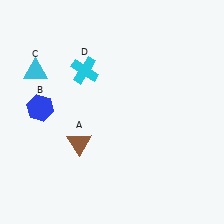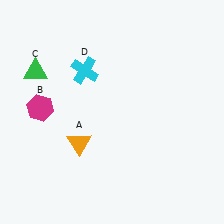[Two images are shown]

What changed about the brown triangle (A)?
In Image 1, A is brown. In Image 2, it changed to orange.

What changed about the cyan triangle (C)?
In Image 1, C is cyan. In Image 2, it changed to green.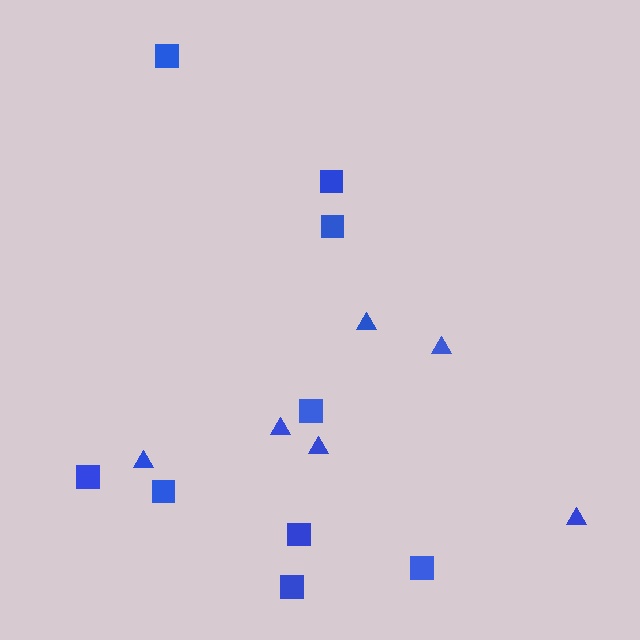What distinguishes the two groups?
There are 2 groups: one group of triangles (6) and one group of squares (9).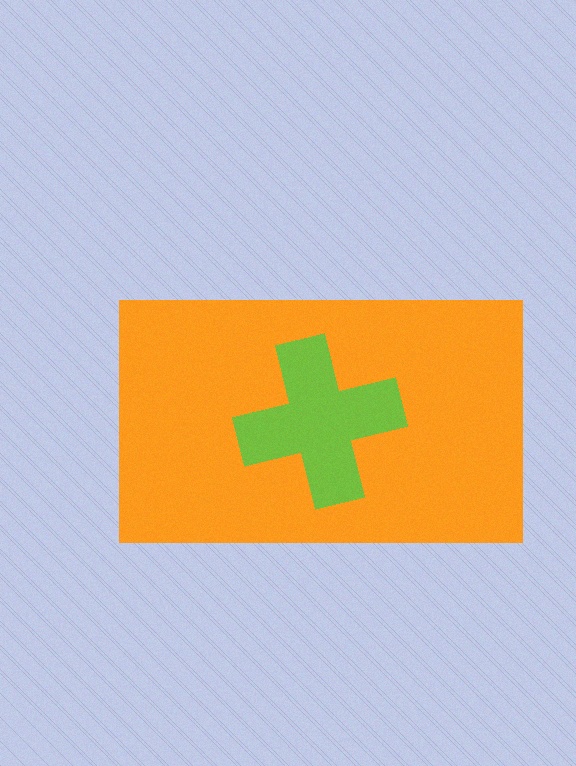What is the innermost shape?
The lime cross.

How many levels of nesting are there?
2.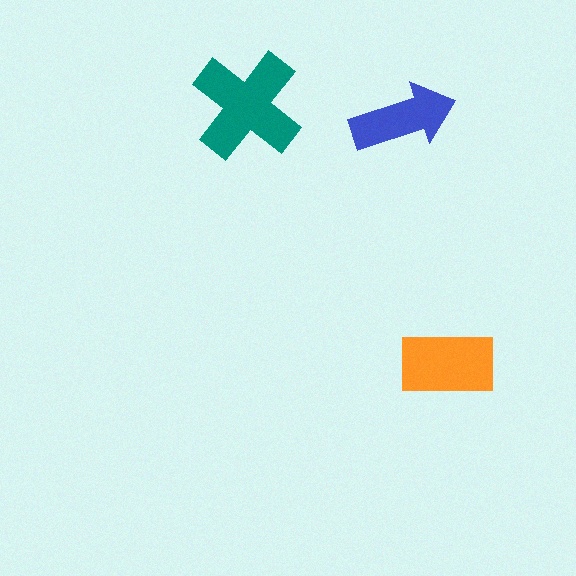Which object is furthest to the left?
The teal cross is leftmost.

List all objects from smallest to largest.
The blue arrow, the orange rectangle, the teal cross.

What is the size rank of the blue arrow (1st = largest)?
3rd.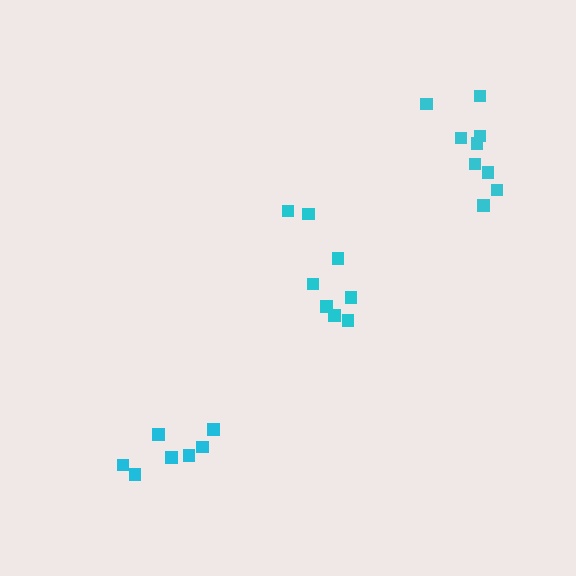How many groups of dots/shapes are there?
There are 3 groups.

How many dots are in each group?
Group 1: 8 dots, Group 2: 7 dots, Group 3: 9 dots (24 total).